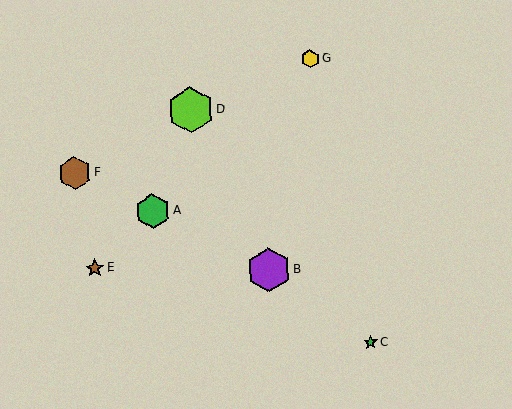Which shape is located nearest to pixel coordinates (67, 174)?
The brown hexagon (labeled F) at (74, 173) is nearest to that location.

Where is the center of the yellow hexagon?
The center of the yellow hexagon is at (310, 59).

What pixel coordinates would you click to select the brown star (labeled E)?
Click at (95, 268) to select the brown star E.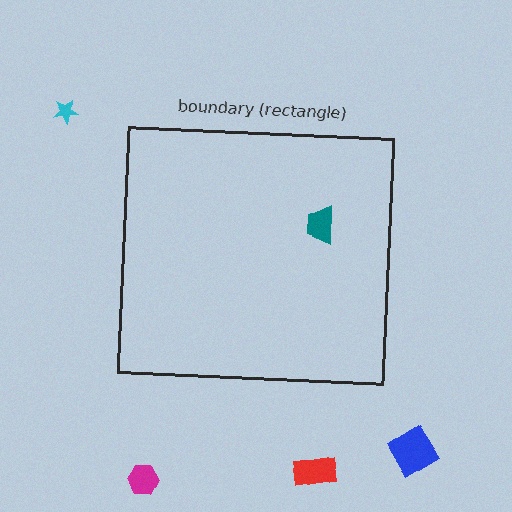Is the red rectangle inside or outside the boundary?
Outside.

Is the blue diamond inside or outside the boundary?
Outside.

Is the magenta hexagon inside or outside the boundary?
Outside.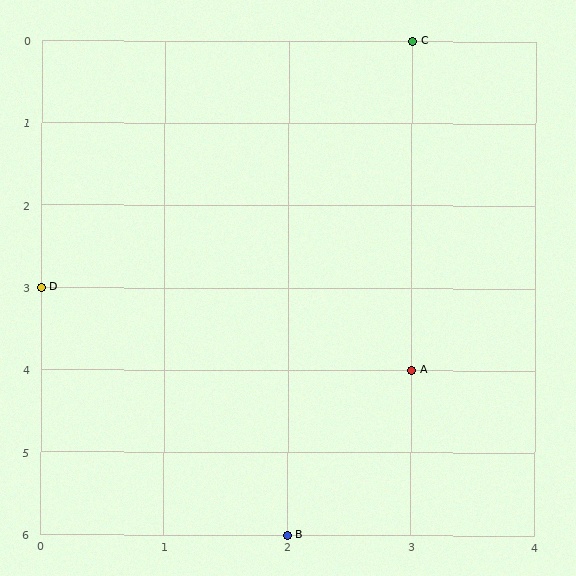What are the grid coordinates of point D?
Point D is at grid coordinates (0, 3).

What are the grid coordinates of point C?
Point C is at grid coordinates (3, 0).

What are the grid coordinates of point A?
Point A is at grid coordinates (3, 4).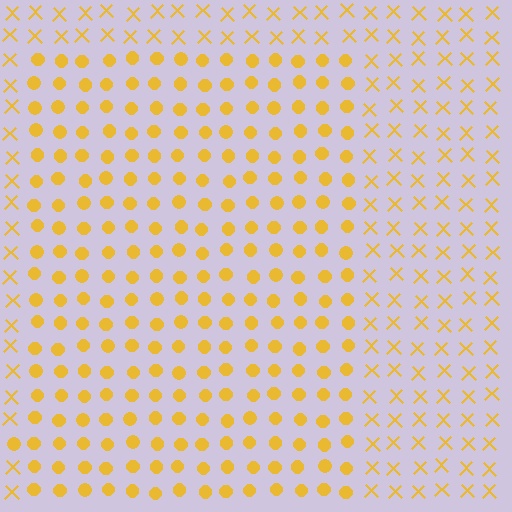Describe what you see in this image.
The image is filled with small yellow elements arranged in a uniform grid. A rectangle-shaped region contains circles, while the surrounding area contains X marks. The boundary is defined purely by the change in element shape.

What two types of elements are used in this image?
The image uses circles inside the rectangle region and X marks outside it.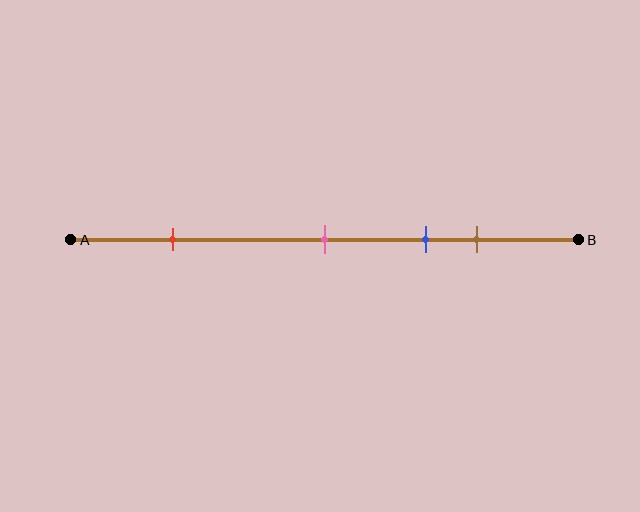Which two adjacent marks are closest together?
The blue and brown marks are the closest adjacent pair.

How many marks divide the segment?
There are 4 marks dividing the segment.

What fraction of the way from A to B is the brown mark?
The brown mark is approximately 80% (0.8) of the way from A to B.